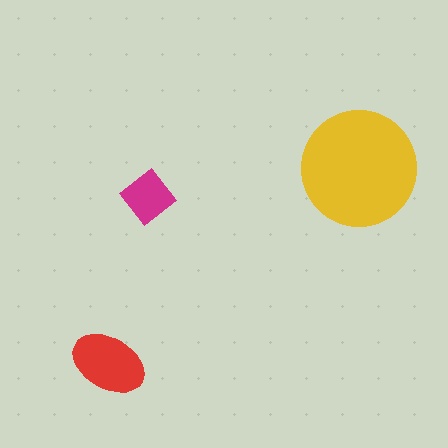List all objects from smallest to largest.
The magenta diamond, the red ellipse, the yellow circle.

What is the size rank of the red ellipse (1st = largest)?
2nd.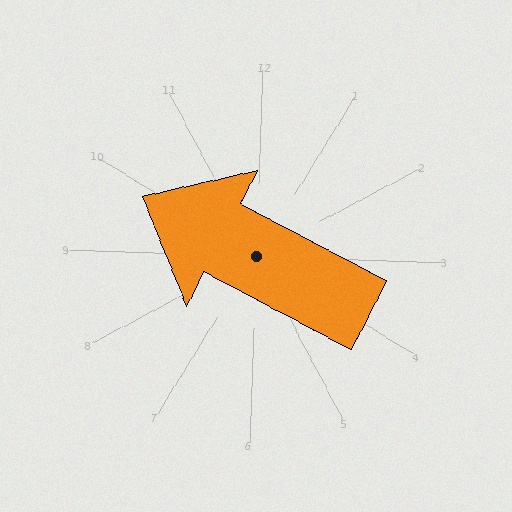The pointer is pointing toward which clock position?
Roughly 10 o'clock.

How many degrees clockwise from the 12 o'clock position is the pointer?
Approximately 296 degrees.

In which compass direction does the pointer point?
Northwest.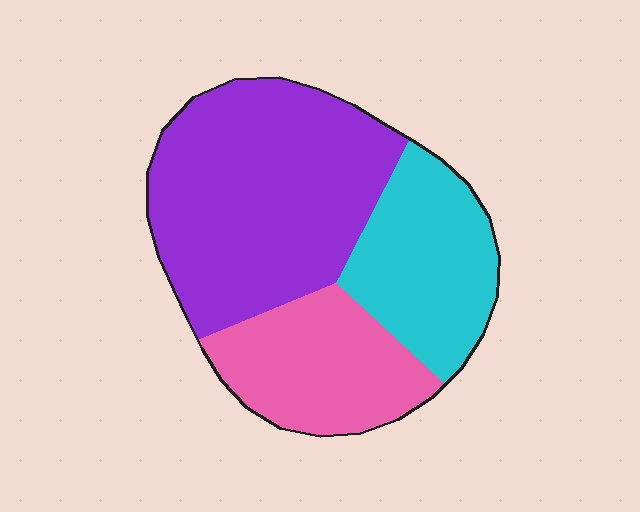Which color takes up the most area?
Purple, at roughly 50%.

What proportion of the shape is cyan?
Cyan covers 25% of the shape.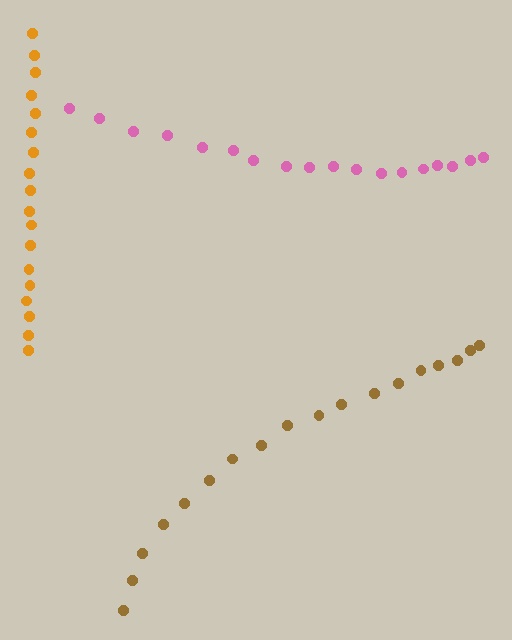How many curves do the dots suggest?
There are 3 distinct paths.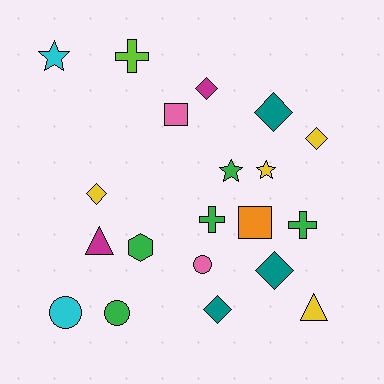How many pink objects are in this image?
There are 2 pink objects.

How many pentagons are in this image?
There are no pentagons.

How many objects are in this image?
There are 20 objects.